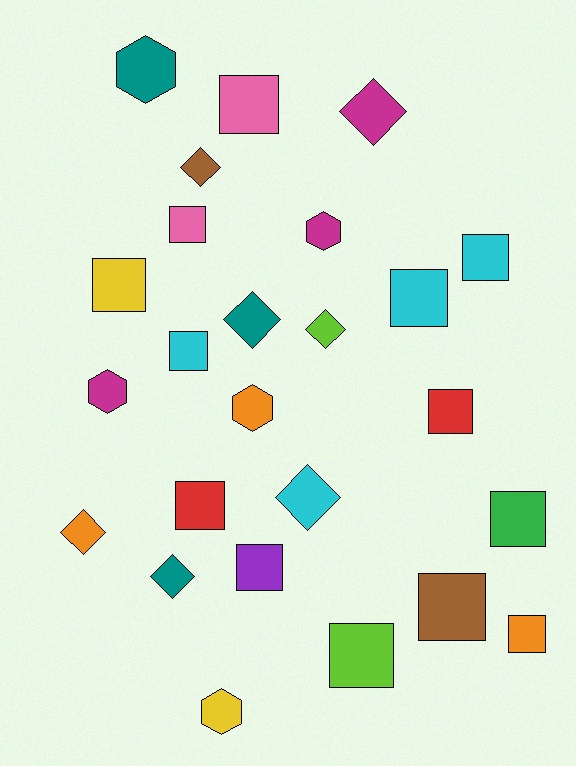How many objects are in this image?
There are 25 objects.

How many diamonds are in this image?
There are 7 diamonds.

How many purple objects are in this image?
There is 1 purple object.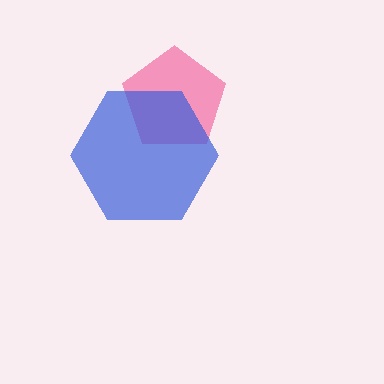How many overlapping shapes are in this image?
There are 2 overlapping shapes in the image.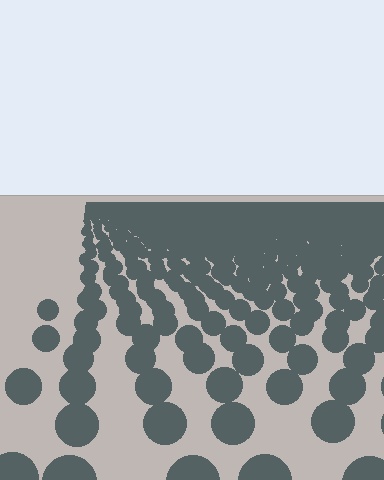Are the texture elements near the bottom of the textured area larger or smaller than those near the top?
Larger. Near the bottom, elements are closer to the viewer and appear at a bigger on-screen size.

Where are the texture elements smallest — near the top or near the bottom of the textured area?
Near the top.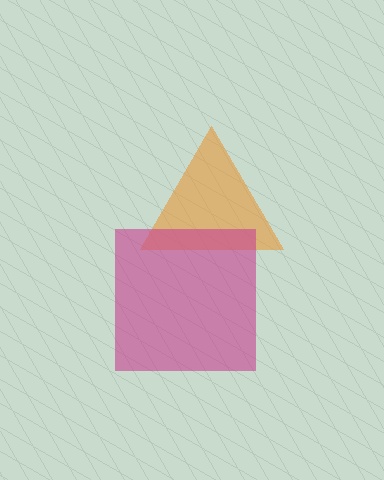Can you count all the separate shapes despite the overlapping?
Yes, there are 2 separate shapes.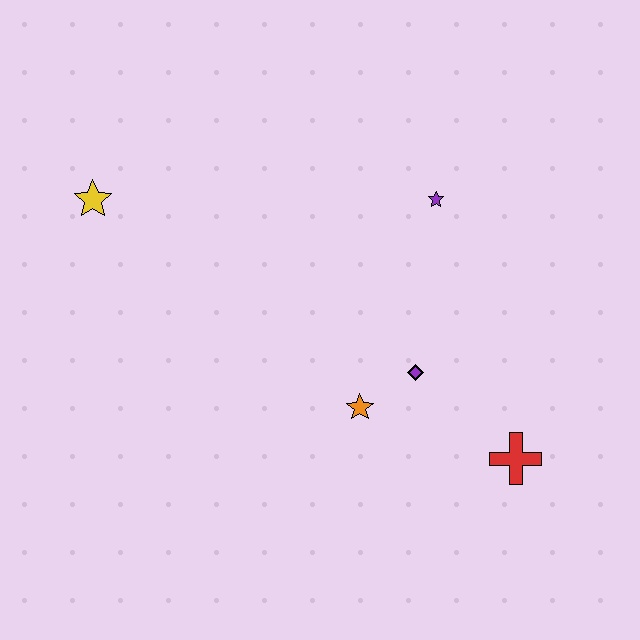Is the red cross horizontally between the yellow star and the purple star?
No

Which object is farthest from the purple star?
The yellow star is farthest from the purple star.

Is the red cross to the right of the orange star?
Yes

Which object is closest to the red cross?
The purple diamond is closest to the red cross.